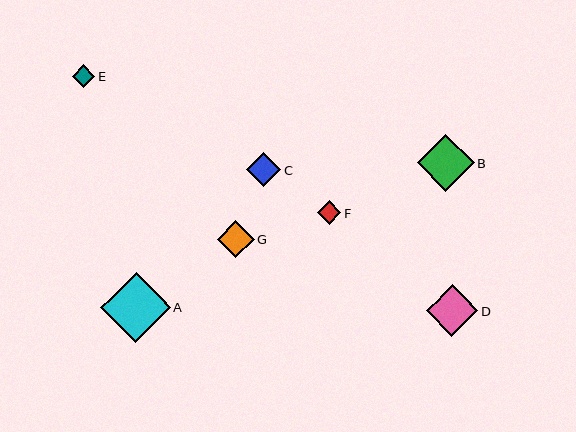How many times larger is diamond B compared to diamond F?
Diamond B is approximately 2.5 times the size of diamond F.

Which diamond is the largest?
Diamond A is the largest with a size of approximately 70 pixels.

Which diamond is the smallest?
Diamond E is the smallest with a size of approximately 23 pixels.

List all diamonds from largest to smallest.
From largest to smallest: A, B, D, G, C, F, E.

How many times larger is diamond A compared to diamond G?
Diamond A is approximately 1.9 times the size of diamond G.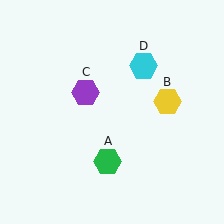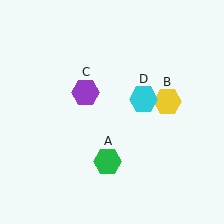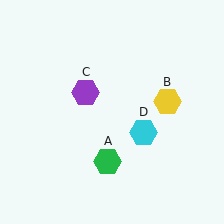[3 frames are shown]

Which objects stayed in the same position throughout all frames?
Green hexagon (object A) and yellow hexagon (object B) and purple hexagon (object C) remained stationary.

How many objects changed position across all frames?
1 object changed position: cyan hexagon (object D).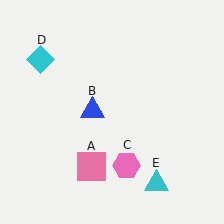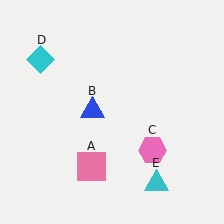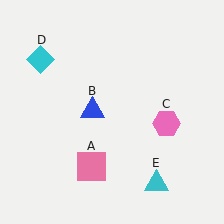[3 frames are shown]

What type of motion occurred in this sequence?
The pink hexagon (object C) rotated counterclockwise around the center of the scene.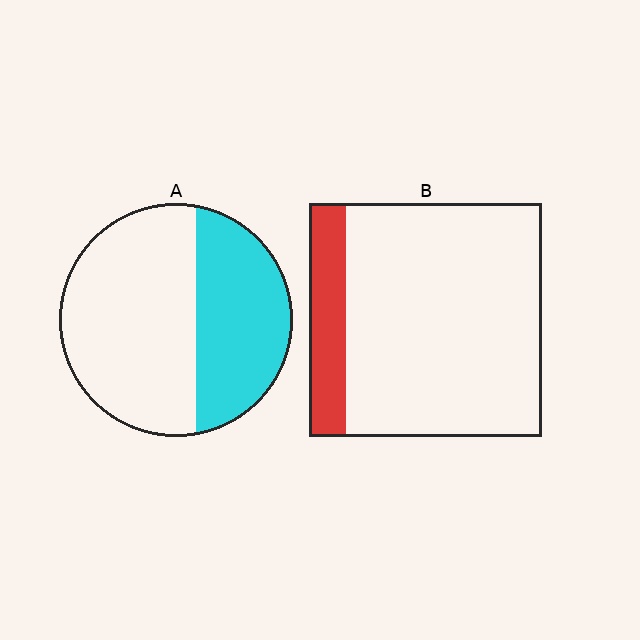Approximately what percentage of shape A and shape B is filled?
A is approximately 40% and B is approximately 15%.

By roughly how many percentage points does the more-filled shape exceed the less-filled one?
By roughly 25 percentage points (A over B).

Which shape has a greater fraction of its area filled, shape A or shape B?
Shape A.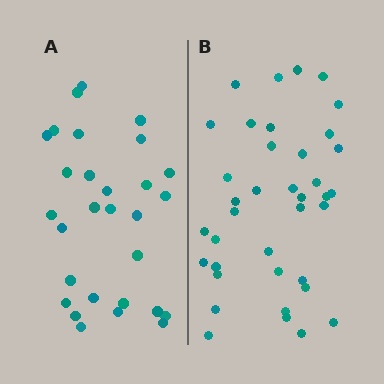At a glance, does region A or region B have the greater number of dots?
Region B (the right region) has more dots.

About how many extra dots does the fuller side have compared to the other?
Region B has roughly 8 or so more dots than region A.